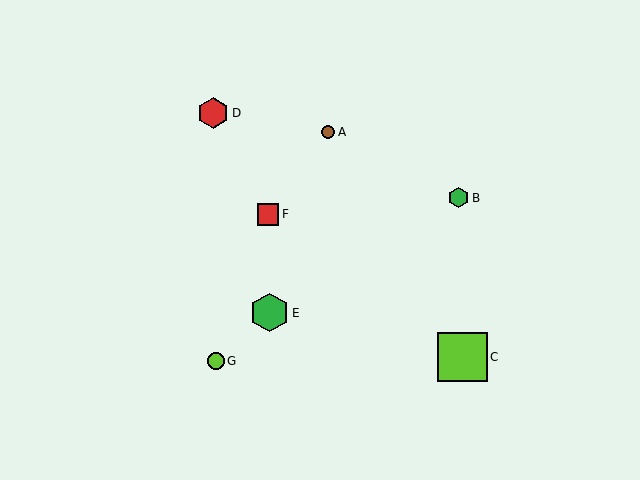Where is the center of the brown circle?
The center of the brown circle is at (328, 132).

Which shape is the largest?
The lime square (labeled C) is the largest.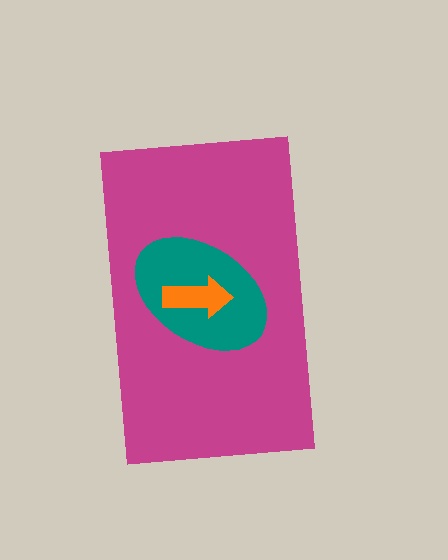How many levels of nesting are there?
3.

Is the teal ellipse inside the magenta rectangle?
Yes.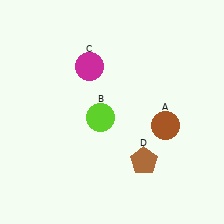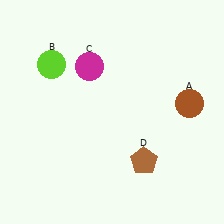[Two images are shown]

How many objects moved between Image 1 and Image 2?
2 objects moved between the two images.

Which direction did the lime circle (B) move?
The lime circle (B) moved up.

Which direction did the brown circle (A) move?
The brown circle (A) moved right.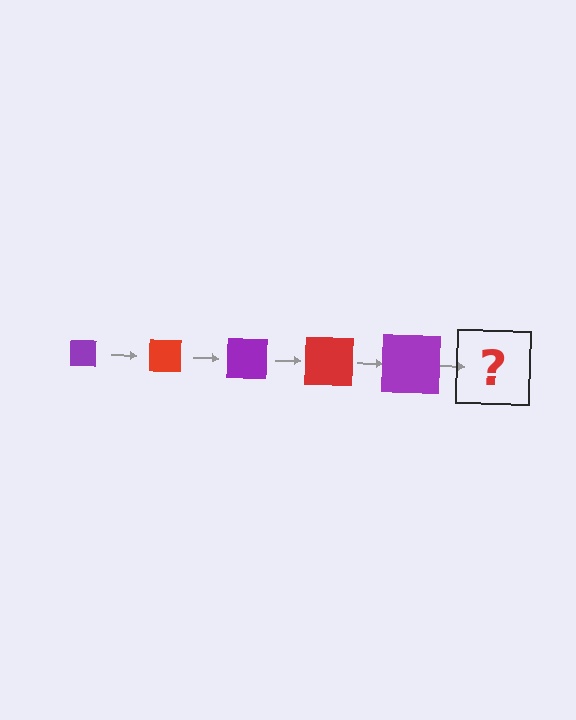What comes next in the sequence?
The next element should be a red square, larger than the previous one.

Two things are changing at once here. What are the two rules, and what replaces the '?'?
The two rules are that the square grows larger each step and the color cycles through purple and red. The '?' should be a red square, larger than the previous one.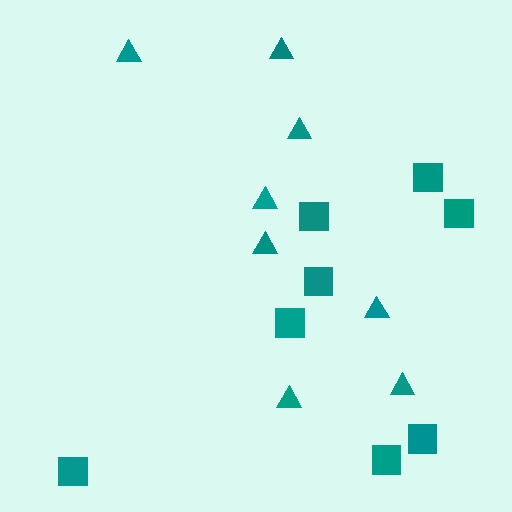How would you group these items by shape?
There are 2 groups: one group of squares (8) and one group of triangles (8).